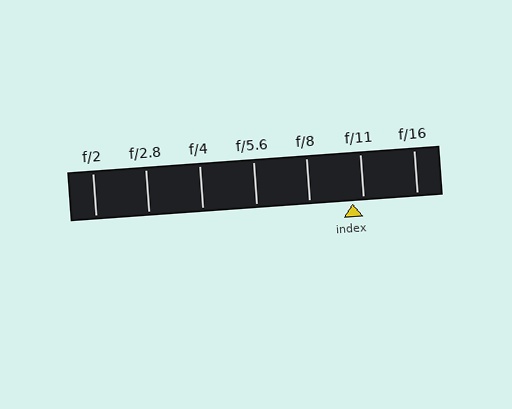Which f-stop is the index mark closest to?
The index mark is closest to f/11.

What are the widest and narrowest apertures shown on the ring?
The widest aperture shown is f/2 and the narrowest is f/16.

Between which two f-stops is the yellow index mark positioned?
The index mark is between f/8 and f/11.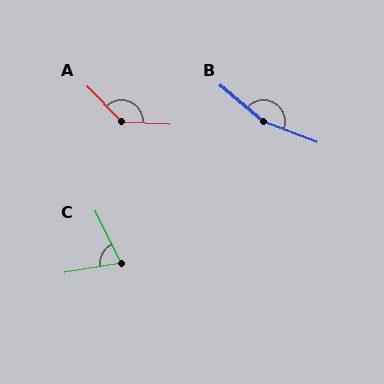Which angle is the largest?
B, at approximately 161 degrees.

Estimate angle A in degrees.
Approximately 138 degrees.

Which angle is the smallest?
C, at approximately 74 degrees.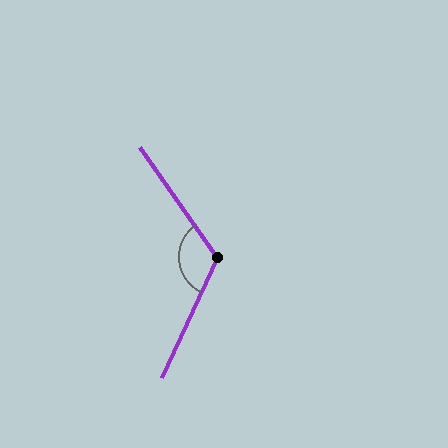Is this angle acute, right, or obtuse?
It is obtuse.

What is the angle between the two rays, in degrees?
Approximately 120 degrees.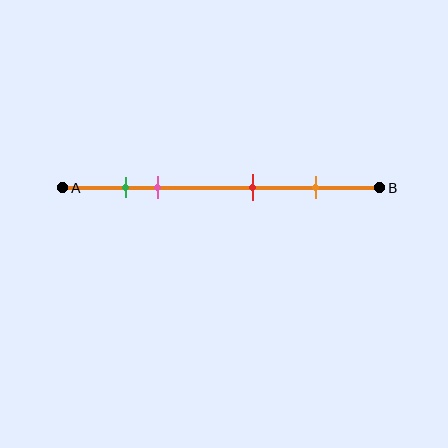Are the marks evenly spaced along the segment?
No, the marks are not evenly spaced.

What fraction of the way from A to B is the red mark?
The red mark is approximately 60% (0.6) of the way from A to B.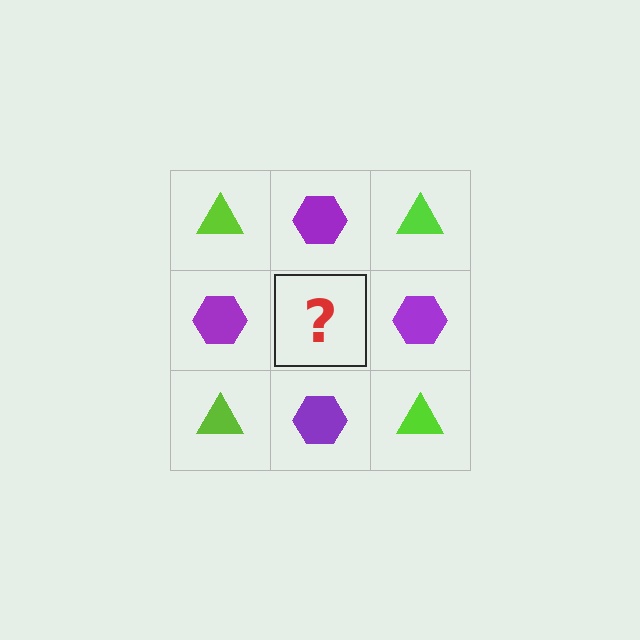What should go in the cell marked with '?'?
The missing cell should contain a lime triangle.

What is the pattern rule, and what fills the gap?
The rule is that it alternates lime triangle and purple hexagon in a checkerboard pattern. The gap should be filled with a lime triangle.